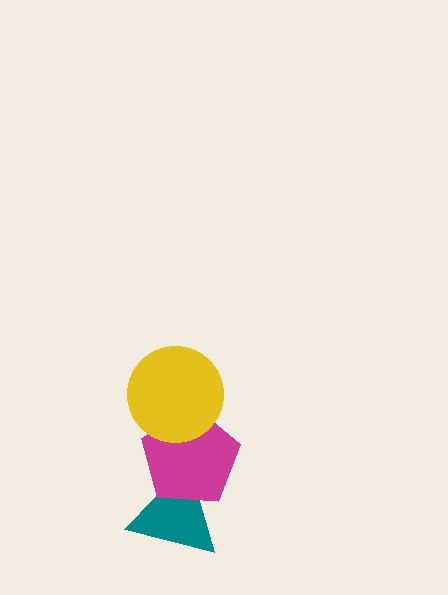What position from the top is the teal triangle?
The teal triangle is 3rd from the top.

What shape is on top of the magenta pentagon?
The yellow circle is on top of the magenta pentagon.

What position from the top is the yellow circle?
The yellow circle is 1st from the top.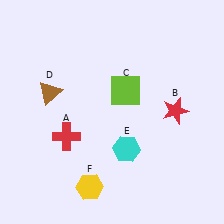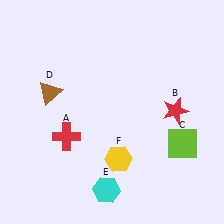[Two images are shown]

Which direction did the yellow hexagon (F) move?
The yellow hexagon (F) moved right.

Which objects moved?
The objects that moved are: the lime square (C), the cyan hexagon (E), the yellow hexagon (F).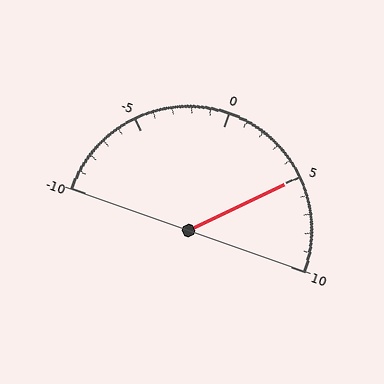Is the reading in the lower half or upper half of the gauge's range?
The reading is in the upper half of the range (-10 to 10).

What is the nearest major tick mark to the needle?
The nearest major tick mark is 5.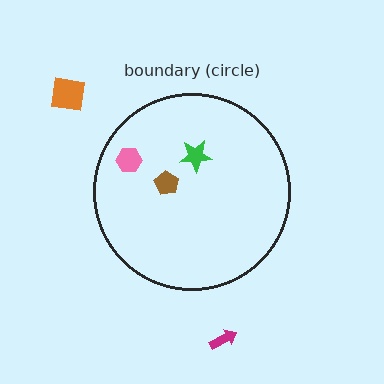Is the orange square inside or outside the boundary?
Outside.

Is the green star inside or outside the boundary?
Inside.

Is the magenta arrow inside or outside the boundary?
Outside.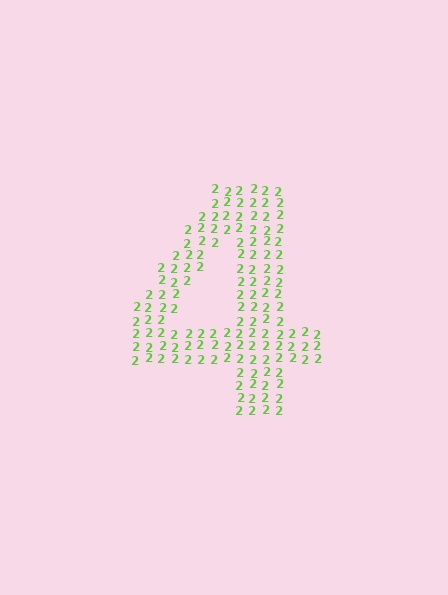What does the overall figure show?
The overall figure shows the digit 4.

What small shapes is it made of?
It is made of small digit 2's.